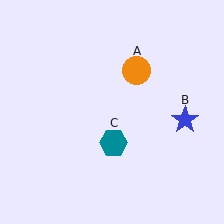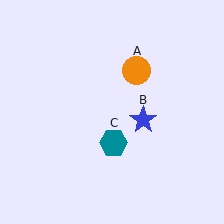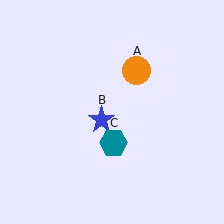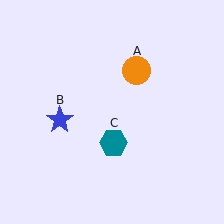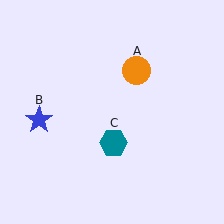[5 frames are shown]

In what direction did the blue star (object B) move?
The blue star (object B) moved left.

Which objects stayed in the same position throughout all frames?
Orange circle (object A) and teal hexagon (object C) remained stationary.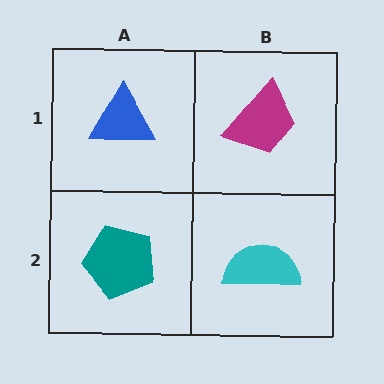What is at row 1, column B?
A magenta trapezoid.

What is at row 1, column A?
A blue triangle.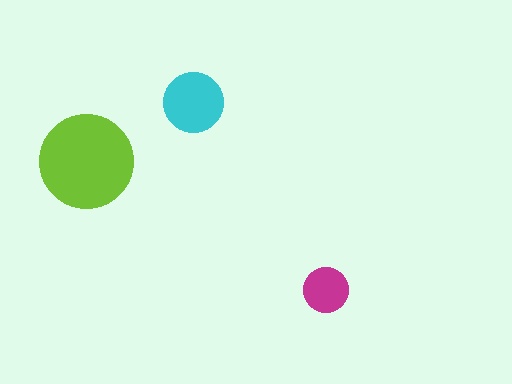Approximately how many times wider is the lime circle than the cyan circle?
About 1.5 times wider.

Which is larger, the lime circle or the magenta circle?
The lime one.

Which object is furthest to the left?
The lime circle is leftmost.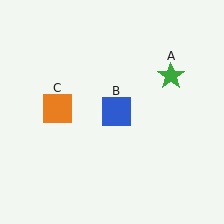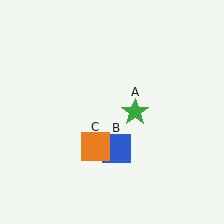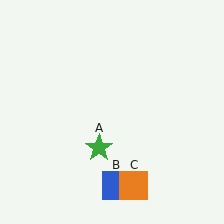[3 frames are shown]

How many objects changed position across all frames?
3 objects changed position: green star (object A), blue square (object B), orange square (object C).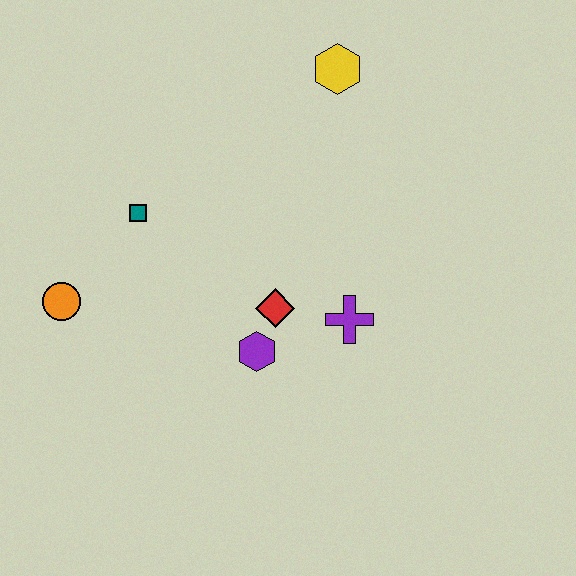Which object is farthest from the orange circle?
The yellow hexagon is farthest from the orange circle.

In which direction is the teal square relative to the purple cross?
The teal square is to the left of the purple cross.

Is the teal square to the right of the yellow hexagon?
No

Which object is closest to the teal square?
The orange circle is closest to the teal square.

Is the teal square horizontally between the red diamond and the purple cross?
No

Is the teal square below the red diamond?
No